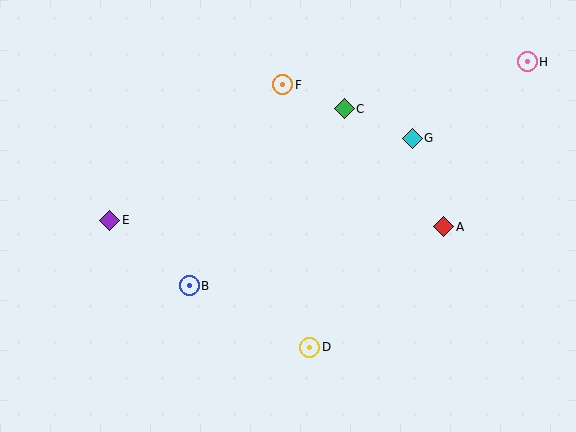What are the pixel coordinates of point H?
Point H is at (527, 62).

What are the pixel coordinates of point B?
Point B is at (189, 286).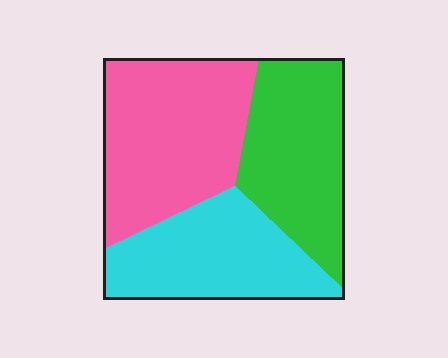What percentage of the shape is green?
Green takes up about one third (1/3) of the shape.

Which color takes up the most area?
Pink, at roughly 40%.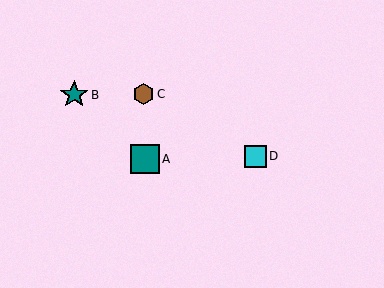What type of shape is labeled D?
Shape D is a cyan square.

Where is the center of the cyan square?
The center of the cyan square is at (255, 156).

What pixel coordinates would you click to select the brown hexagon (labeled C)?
Click at (143, 94) to select the brown hexagon C.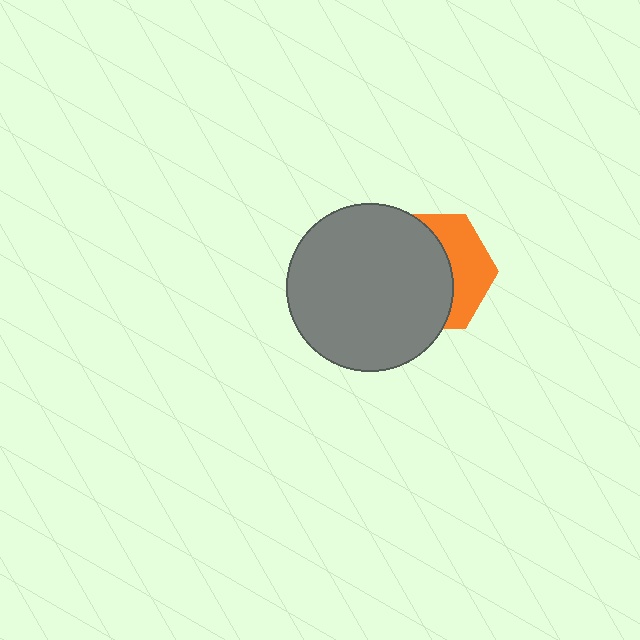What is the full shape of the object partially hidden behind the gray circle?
The partially hidden object is an orange hexagon.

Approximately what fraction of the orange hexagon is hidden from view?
Roughly 62% of the orange hexagon is hidden behind the gray circle.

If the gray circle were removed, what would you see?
You would see the complete orange hexagon.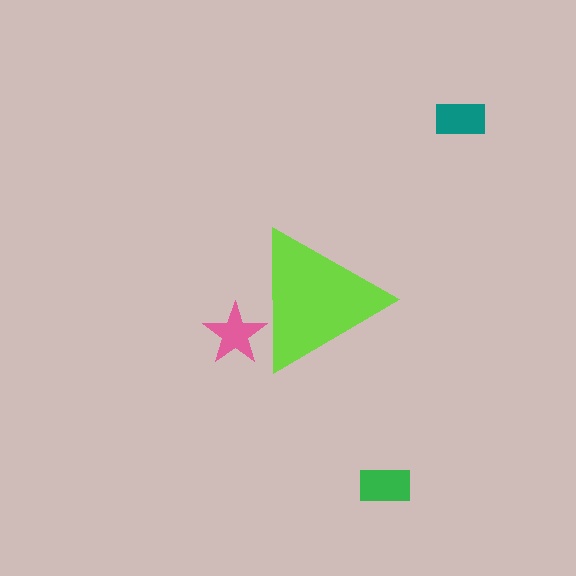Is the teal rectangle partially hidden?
No, the teal rectangle is fully visible.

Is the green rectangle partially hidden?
No, the green rectangle is fully visible.